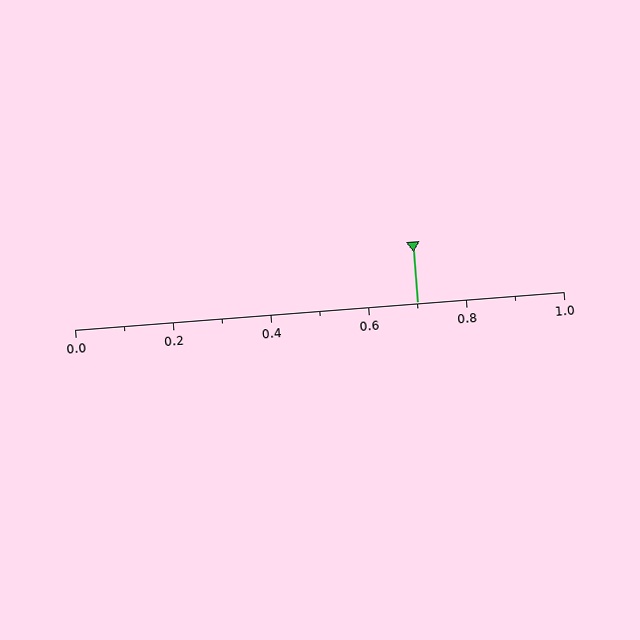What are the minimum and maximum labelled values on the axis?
The axis runs from 0.0 to 1.0.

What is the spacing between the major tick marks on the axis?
The major ticks are spaced 0.2 apart.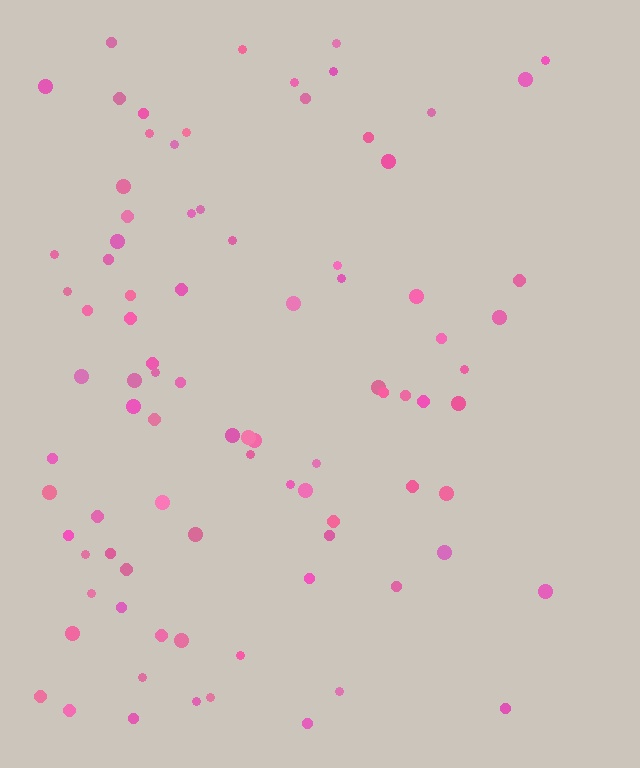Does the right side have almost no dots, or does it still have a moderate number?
Still a moderate number, just noticeably fewer than the left.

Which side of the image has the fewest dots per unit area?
The right.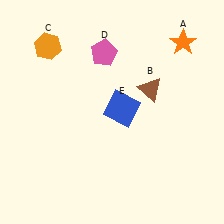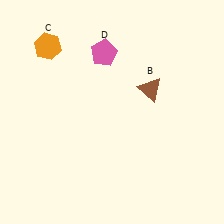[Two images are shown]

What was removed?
The blue square (E), the orange star (A) were removed in Image 2.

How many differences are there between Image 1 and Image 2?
There are 2 differences between the two images.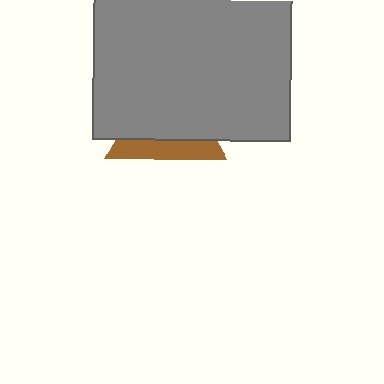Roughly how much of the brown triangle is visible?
A small part of it is visible (roughly 31%).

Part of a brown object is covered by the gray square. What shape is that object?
It is a triangle.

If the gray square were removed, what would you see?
You would see the complete brown triangle.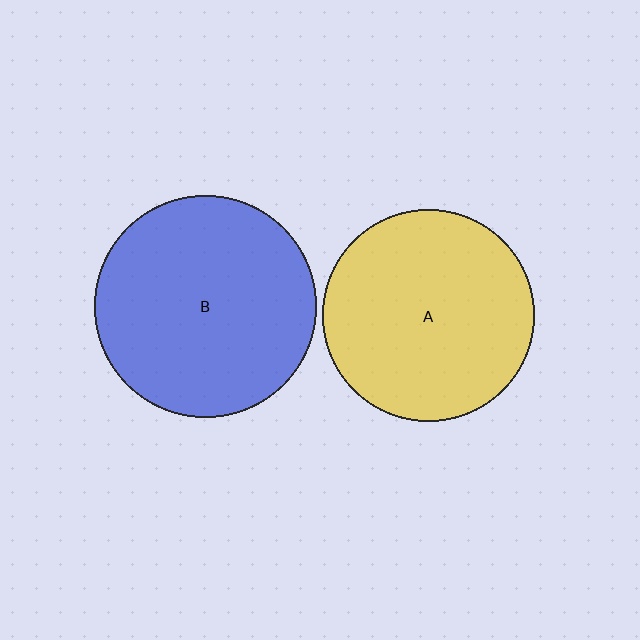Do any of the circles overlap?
No, none of the circles overlap.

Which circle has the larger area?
Circle B (blue).